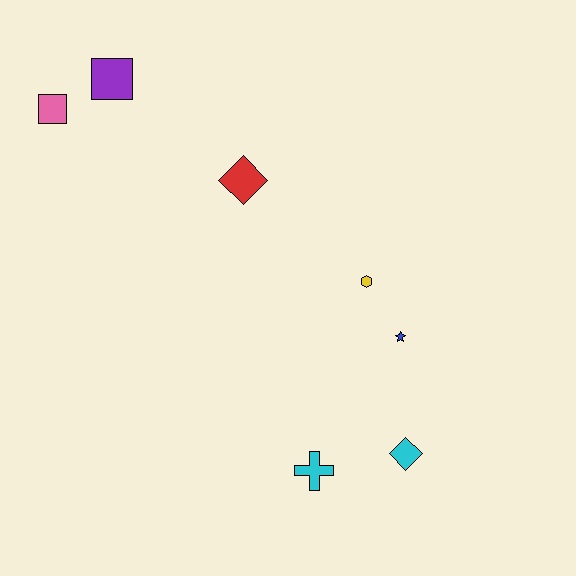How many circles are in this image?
There are no circles.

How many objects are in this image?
There are 7 objects.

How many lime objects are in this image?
There are no lime objects.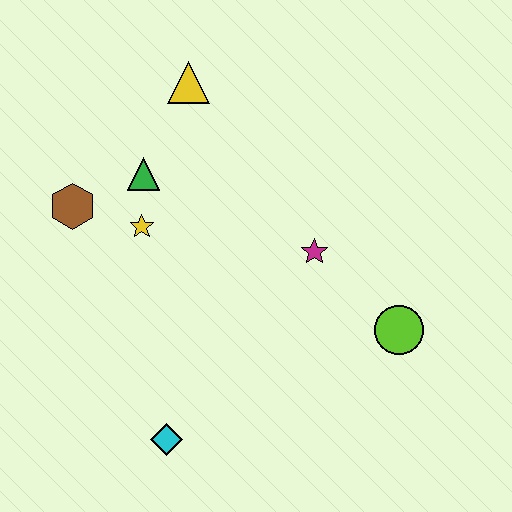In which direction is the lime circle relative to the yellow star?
The lime circle is to the right of the yellow star.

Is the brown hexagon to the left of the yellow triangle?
Yes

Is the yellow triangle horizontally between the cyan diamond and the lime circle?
Yes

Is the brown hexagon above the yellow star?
Yes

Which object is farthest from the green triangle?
The lime circle is farthest from the green triangle.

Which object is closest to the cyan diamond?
The yellow star is closest to the cyan diamond.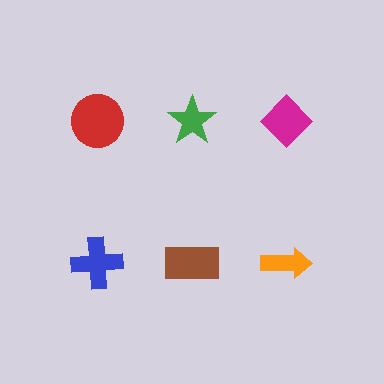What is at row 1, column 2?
A green star.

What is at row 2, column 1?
A blue cross.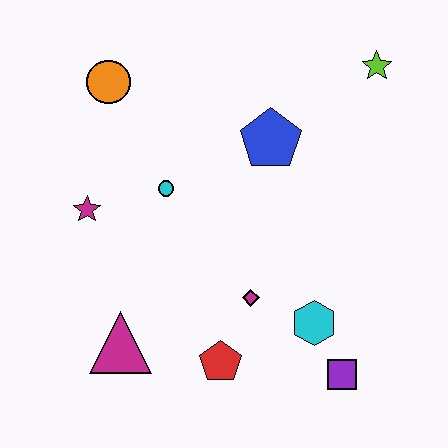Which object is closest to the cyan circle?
The magenta star is closest to the cyan circle.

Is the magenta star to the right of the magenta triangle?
No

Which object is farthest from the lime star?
The magenta triangle is farthest from the lime star.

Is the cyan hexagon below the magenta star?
Yes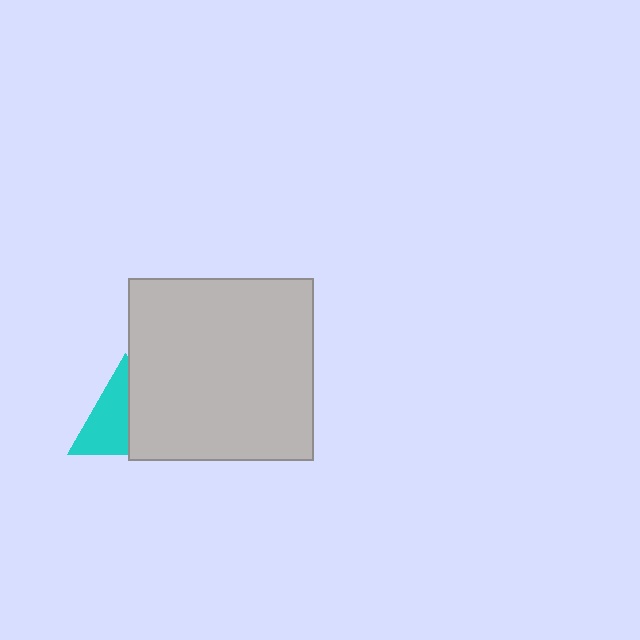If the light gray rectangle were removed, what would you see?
You would see the complete cyan triangle.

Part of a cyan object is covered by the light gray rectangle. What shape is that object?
It is a triangle.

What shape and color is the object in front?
The object in front is a light gray rectangle.